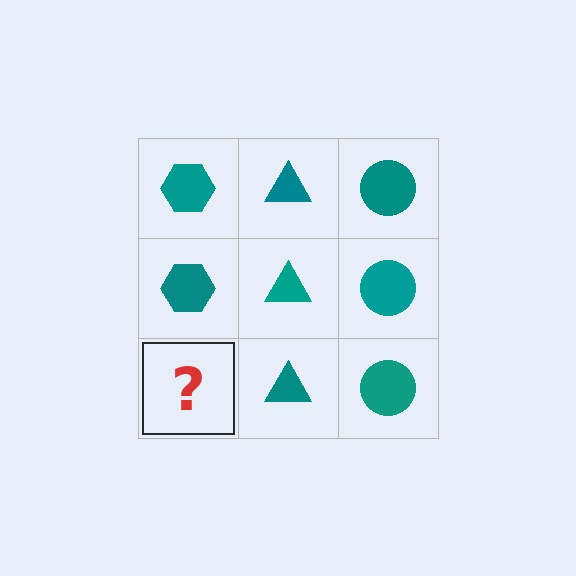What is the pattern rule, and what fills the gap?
The rule is that each column has a consistent shape. The gap should be filled with a teal hexagon.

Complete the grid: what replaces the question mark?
The question mark should be replaced with a teal hexagon.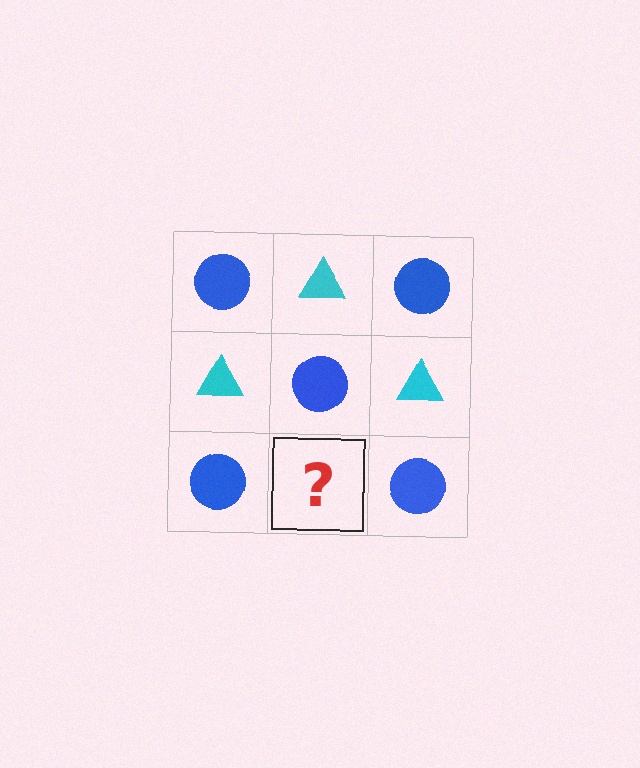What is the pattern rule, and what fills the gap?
The rule is that it alternates blue circle and cyan triangle in a checkerboard pattern. The gap should be filled with a cyan triangle.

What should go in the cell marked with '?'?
The missing cell should contain a cyan triangle.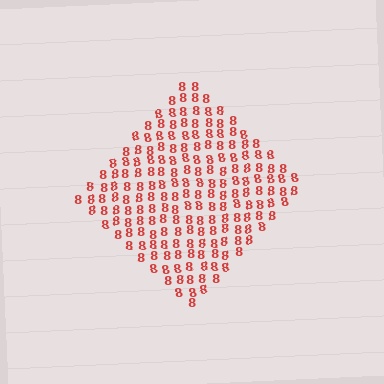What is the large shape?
The large shape is a diamond.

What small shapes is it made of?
It is made of small digit 8's.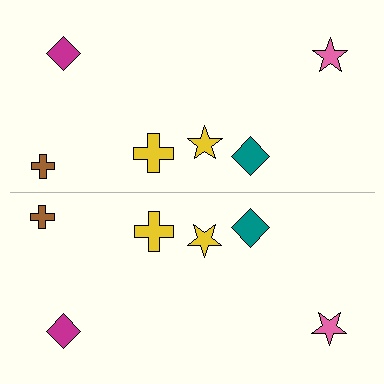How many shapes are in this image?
There are 12 shapes in this image.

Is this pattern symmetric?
Yes, this pattern has bilateral (reflection) symmetry.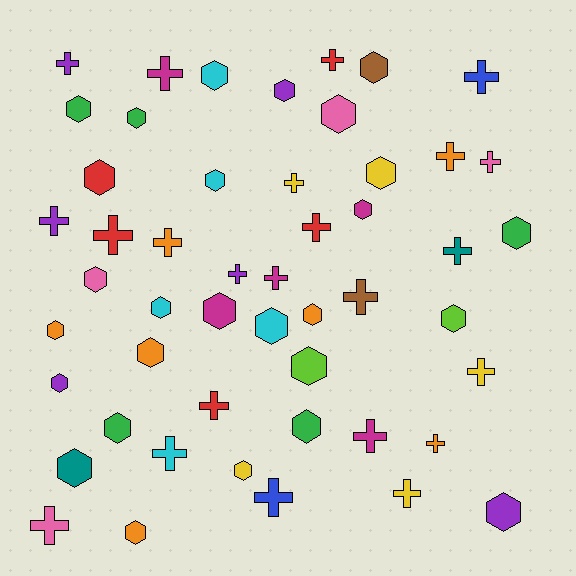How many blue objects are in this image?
There are 2 blue objects.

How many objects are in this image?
There are 50 objects.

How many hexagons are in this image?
There are 27 hexagons.